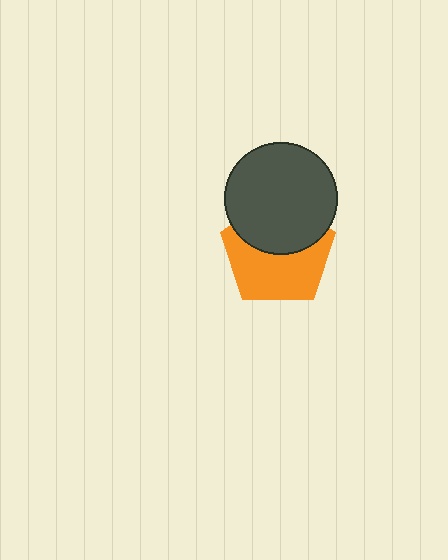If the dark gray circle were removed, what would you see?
You would see the complete orange pentagon.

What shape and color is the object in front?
The object in front is a dark gray circle.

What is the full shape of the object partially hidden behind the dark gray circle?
The partially hidden object is an orange pentagon.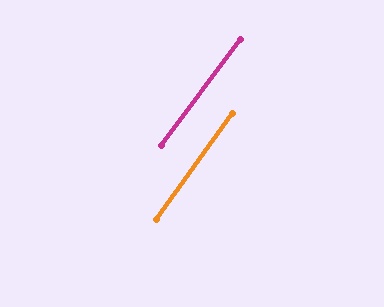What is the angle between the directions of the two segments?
Approximately 1 degree.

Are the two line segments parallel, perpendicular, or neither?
Parallel — their directions differ by only 0.8°.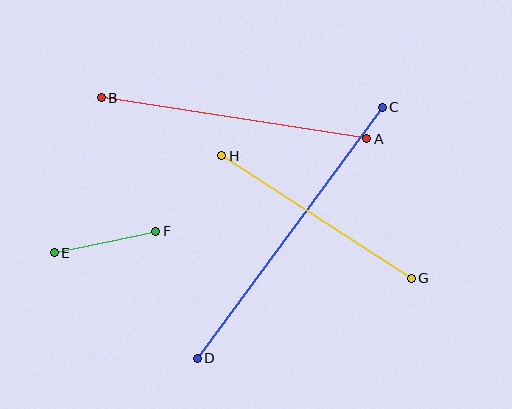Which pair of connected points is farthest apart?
Points C and D are farthest apart.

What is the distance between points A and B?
The distance is approximately 269 pixels.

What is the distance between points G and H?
The distance is approximately 226 pixels.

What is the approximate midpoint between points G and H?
The midpoint is at approximately (317, 217) pixels.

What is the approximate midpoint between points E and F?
The midpoint is at approximately (105, 242) pixels.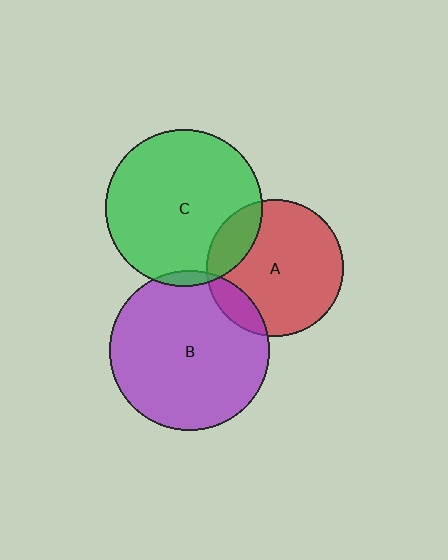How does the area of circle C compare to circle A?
Approximately 1.3 times.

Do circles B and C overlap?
Yes.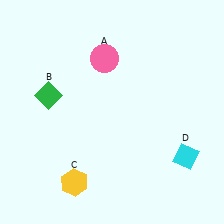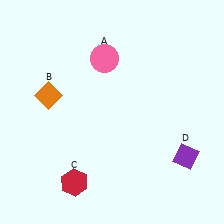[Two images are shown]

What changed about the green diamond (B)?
In Image 1, B is green. In Image 2, it changed to orange.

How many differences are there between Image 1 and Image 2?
There are 3 differences between the two images.